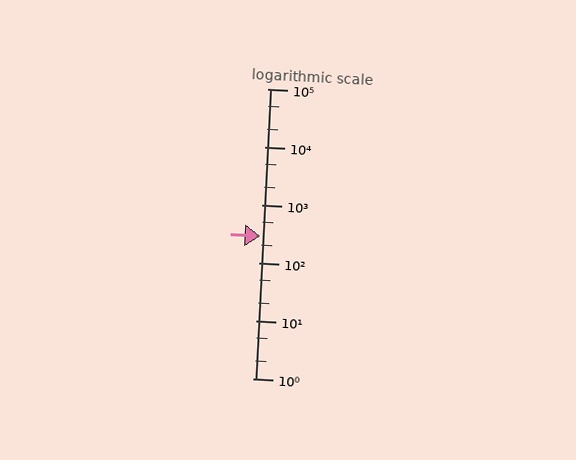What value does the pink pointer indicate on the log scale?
The pointer indicates approximately 290.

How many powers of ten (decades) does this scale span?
The scale spans 5 decades, from 1 to 100000.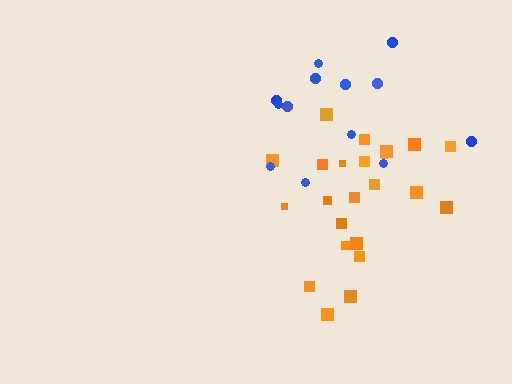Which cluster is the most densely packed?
Orange.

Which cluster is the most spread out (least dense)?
Blue.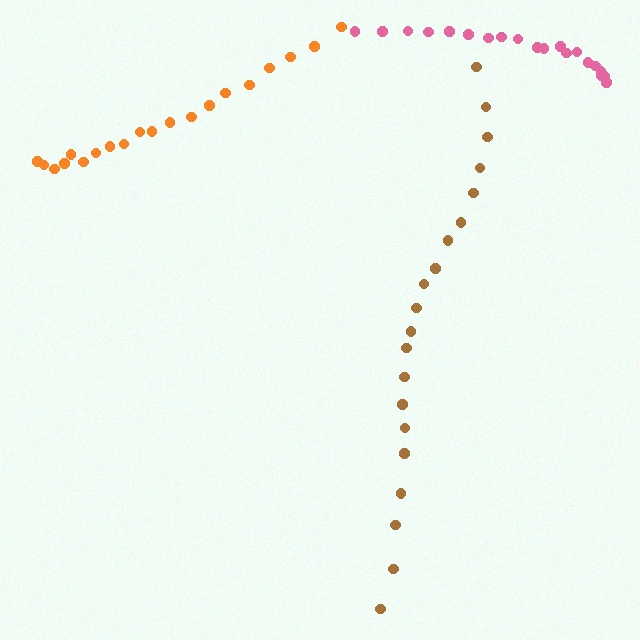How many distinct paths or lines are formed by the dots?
There are 3 distinct paths.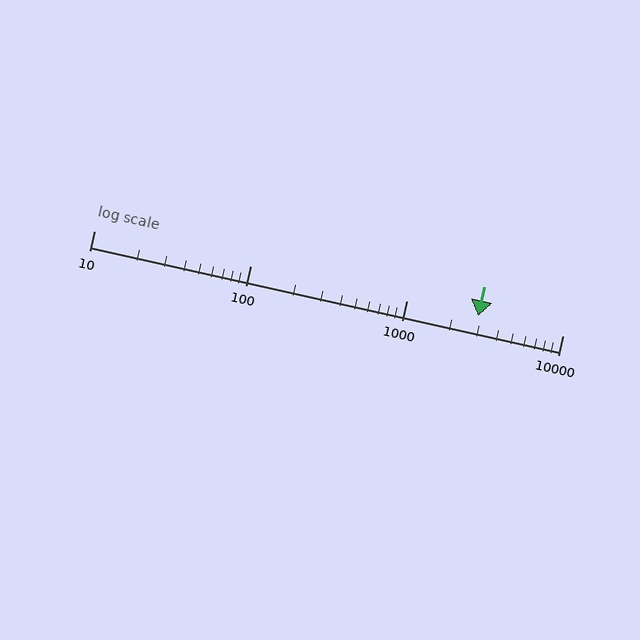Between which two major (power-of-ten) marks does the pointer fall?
The pointer is between 1000 and 10000.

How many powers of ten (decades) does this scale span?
The scale spans 3 decades, from 10 to 10000.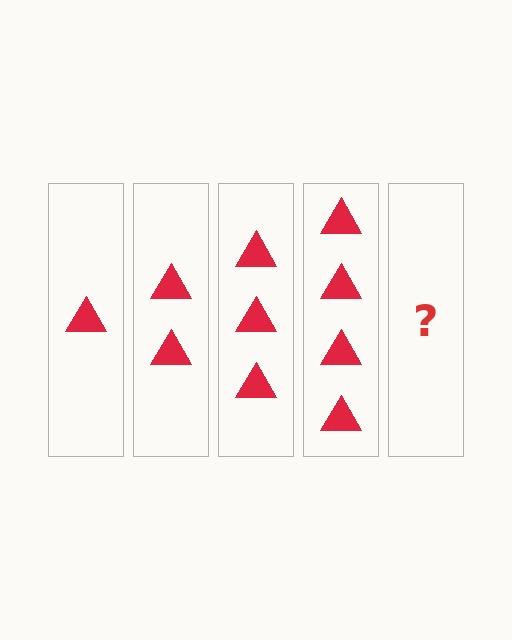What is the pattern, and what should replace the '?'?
The pattern is that each step adds one more triangle. The '?' should be 5 triangles.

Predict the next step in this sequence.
The next step is 5 triangles.